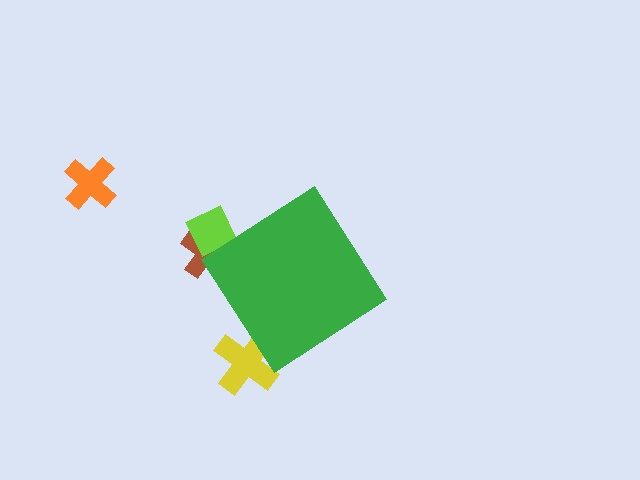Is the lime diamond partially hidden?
Yes, the lime diamond is partially hidden behind the green diamond.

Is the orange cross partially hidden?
No, the orange cross is fully visible.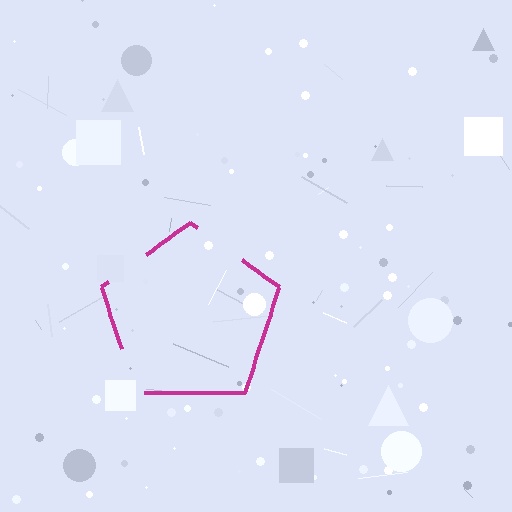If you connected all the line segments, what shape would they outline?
They would outline a pentagon.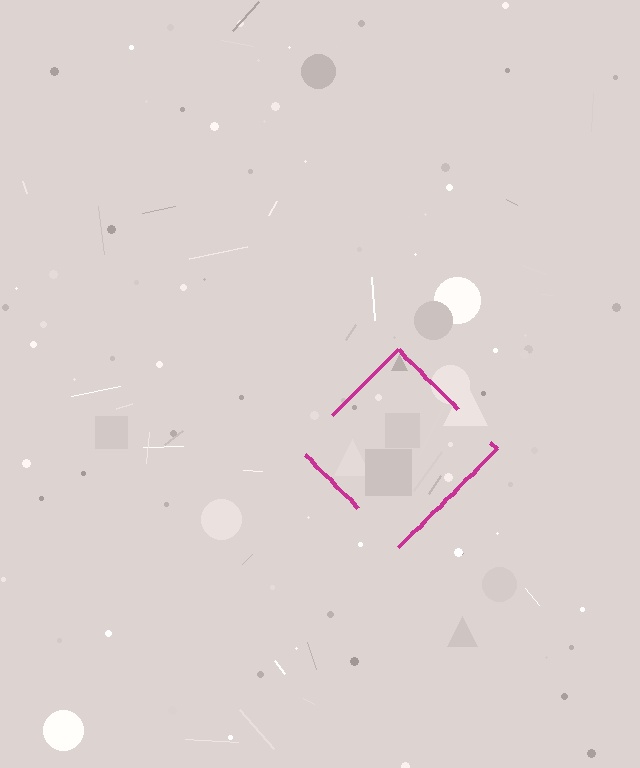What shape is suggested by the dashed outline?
The dashed outline suggests a diamond.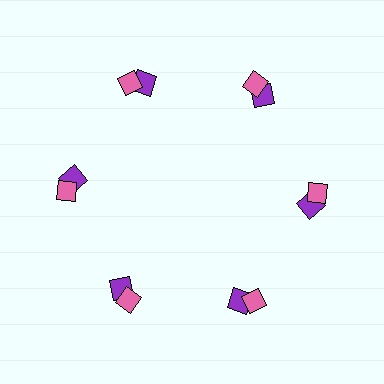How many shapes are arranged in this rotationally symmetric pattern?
There are 12 shapes, arranged in 6 groups of 2.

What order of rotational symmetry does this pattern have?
This pattern has 6-fold rotational symmetry.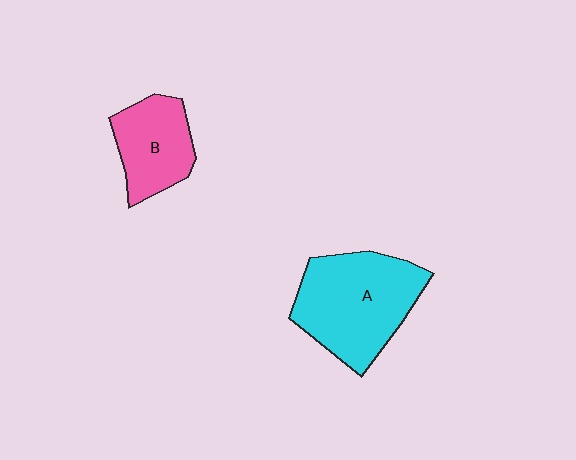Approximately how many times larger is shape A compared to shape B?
Approximately 1.7 times.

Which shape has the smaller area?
Shape B (pink).